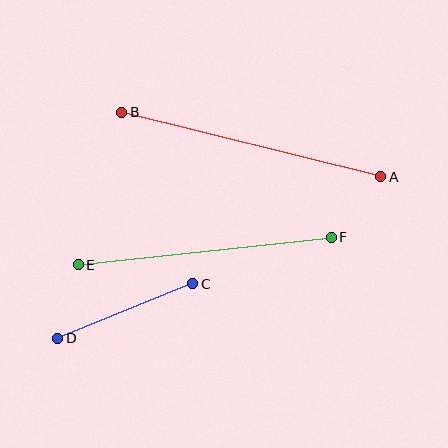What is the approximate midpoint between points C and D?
The midpoint is at approximately (125, 311) pixels.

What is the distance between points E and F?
The distance is approximately 254 pixels.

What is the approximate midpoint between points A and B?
The midpoint is at approximately (251, 144) pixels.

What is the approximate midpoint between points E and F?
The midpoint is at approximately (205, 251) pixels.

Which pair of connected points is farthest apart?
Points A and B are farthest apart.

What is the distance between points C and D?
The distance is approximately 145 pixels.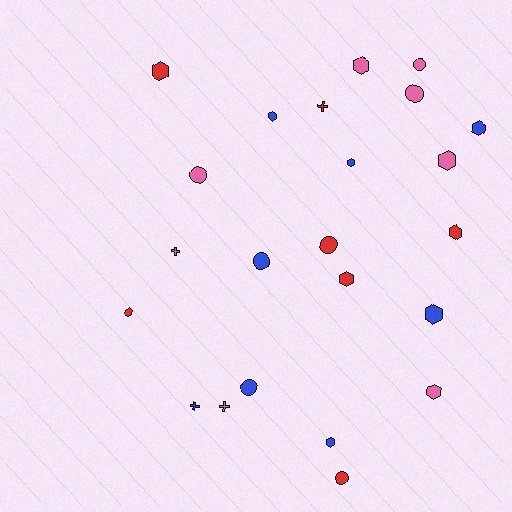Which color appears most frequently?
Pink, with 8 objects.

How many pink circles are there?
There are 3 pink circles.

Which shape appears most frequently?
Hexagon, with 12 objects.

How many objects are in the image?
There are 23 objects.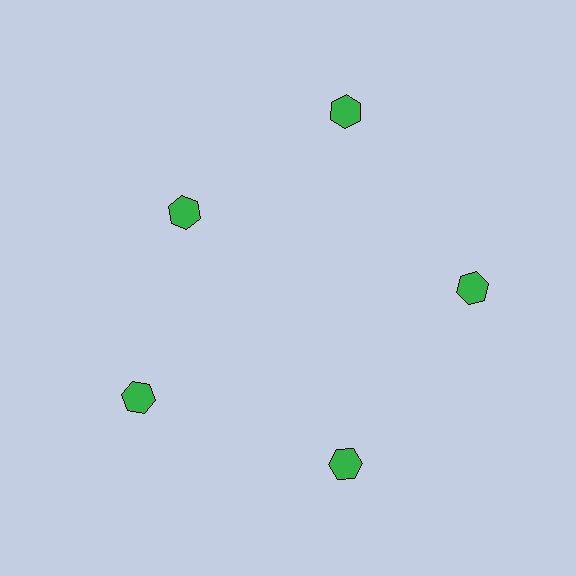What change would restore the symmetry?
The symmetry would be restored by moving it outward, back onto the ring so that all 5 hexagons sit at equal angles and equal distance from the center.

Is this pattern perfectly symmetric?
No. The 5 green hexagons are arranged in a ring, but one element near the 10 o'clock position is pulled inward toward the center, breaking the 5-fold rotational symmetry.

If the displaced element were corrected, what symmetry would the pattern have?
It would have 5-fold rotational symmetry — the pattern would map onto itself every 72 degrees.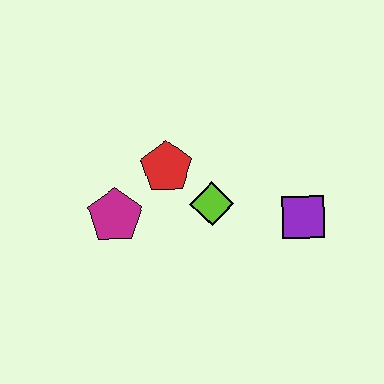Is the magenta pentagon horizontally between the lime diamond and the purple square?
No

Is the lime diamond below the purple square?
No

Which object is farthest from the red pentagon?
The purple square is farthest from the red pentagon.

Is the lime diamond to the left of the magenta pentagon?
No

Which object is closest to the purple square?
The lime diamond is closest to the purple square.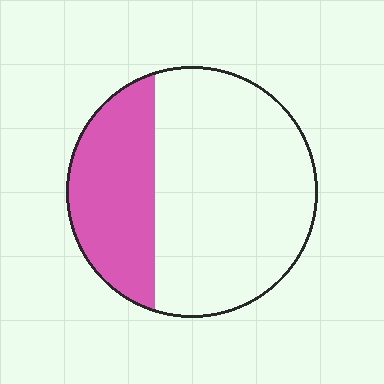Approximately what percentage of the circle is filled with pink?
Approximately 30%.